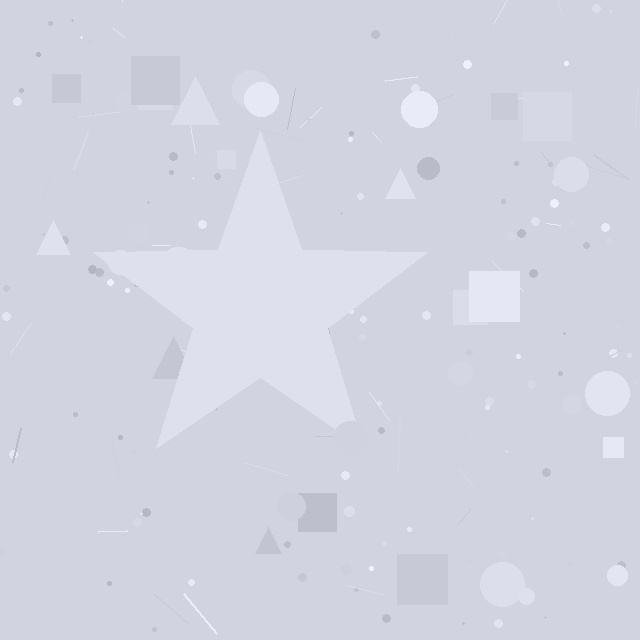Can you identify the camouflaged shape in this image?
The camouflaged shape is a star.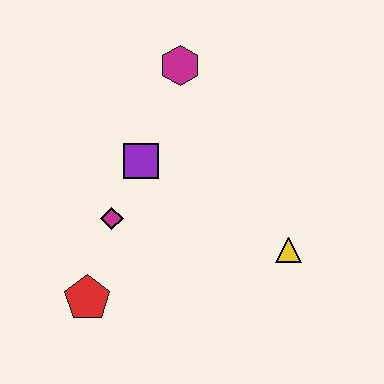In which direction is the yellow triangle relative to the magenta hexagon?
The yellow triangle is below the magenta hexagon.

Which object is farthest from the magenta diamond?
The yellow triangle is farthest from the magenta diamond.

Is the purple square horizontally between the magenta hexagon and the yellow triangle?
No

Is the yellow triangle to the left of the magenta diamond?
No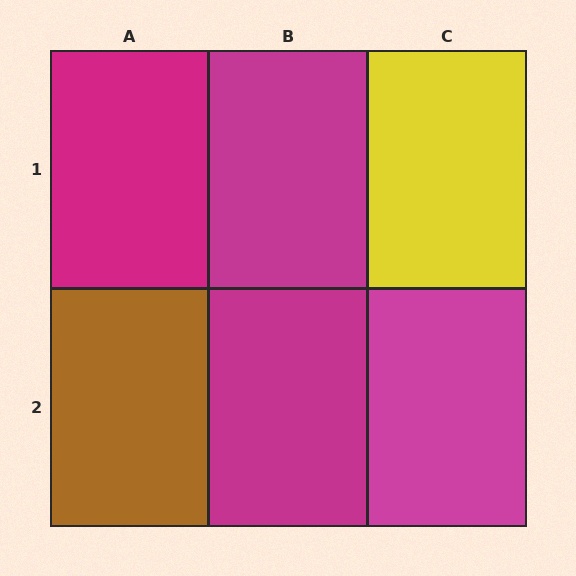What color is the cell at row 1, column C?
Yellow.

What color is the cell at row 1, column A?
Magenta.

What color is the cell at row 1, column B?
Magenta.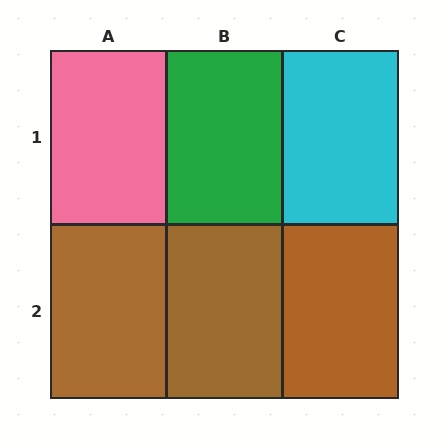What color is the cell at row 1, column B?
Green.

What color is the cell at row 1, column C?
Cyan.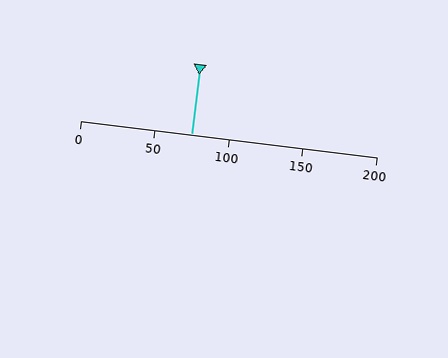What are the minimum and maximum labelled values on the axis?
The axis runs from 0 to 200.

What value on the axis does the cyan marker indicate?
The marker indicates approximately 75.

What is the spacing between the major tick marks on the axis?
The major ticks are spaced 50 apart.